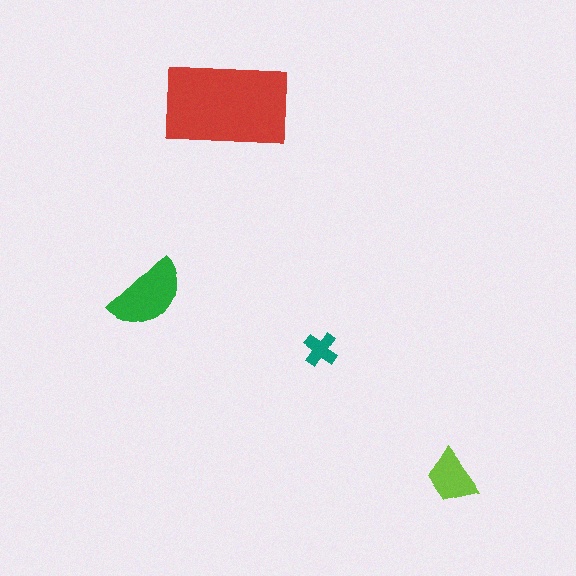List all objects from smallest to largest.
The teal cross, the lime trapezoid, the green semicircle, the red rectangle.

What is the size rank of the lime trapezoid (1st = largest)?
3rd.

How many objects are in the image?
There are 4 objects in the image.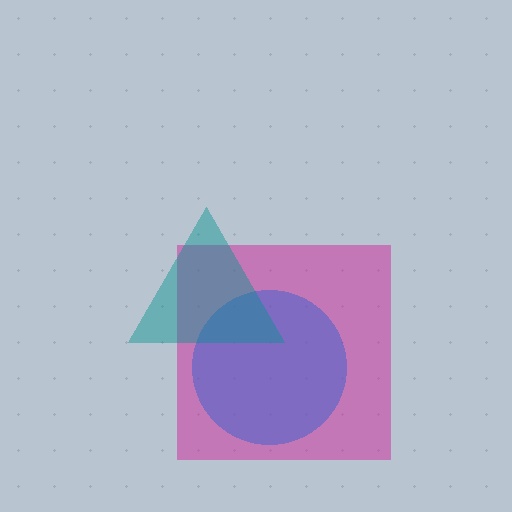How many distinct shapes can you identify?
There are 3 distinct shapes: a magenta square, a blue circle, a teal triangle.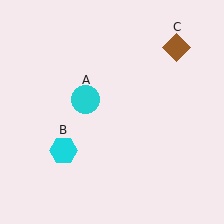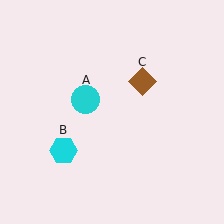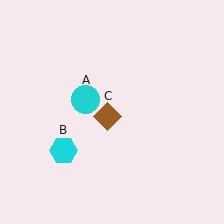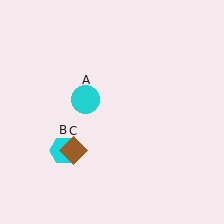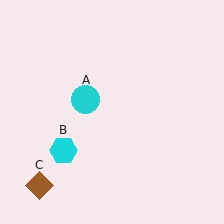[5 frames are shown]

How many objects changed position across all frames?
1 object changed position: brown diamond (object C).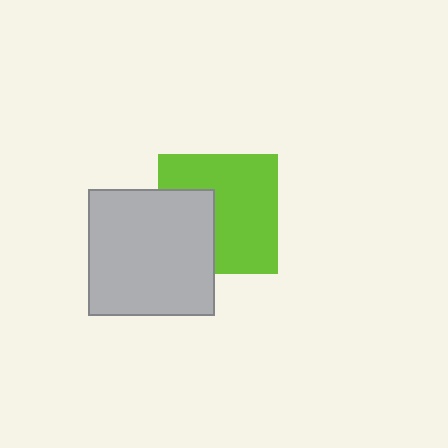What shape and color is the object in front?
The object in front is a light gray square.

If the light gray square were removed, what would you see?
You would see the complete lime square.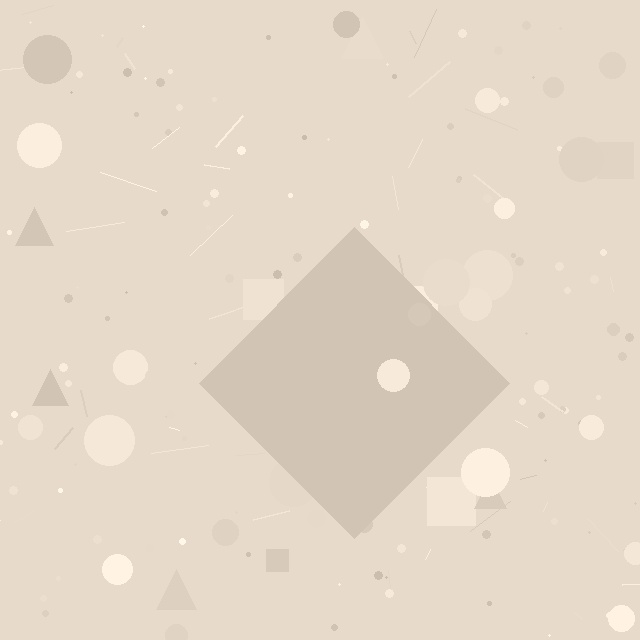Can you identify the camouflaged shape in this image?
The camouflaged shape is a diamond.